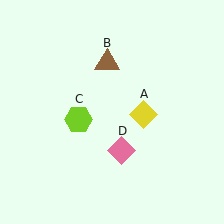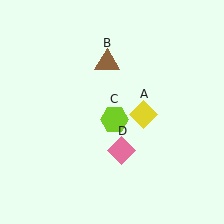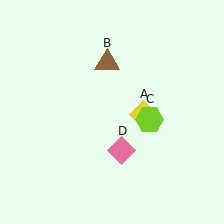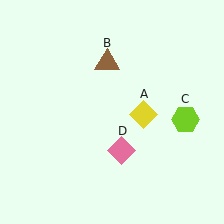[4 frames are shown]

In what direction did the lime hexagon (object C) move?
The lime hexagon (object C) moved right.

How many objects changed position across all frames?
1 object changed position: lime hexagon (object C).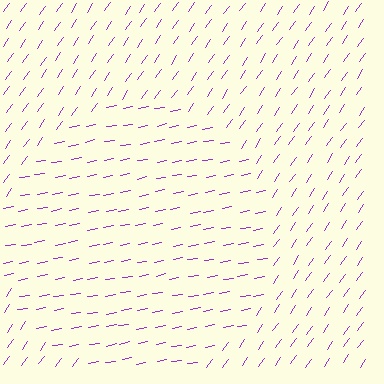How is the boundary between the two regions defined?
The boundary is defined purely by a change in line orientation (approximately 45 degrees difference). All lines are the same color and thickness.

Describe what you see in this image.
The image is filled with small purple line segments. A circle region in the image has lines oriented differently from the surrounding lines, creating a visible texture boundary.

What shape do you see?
I see a circle.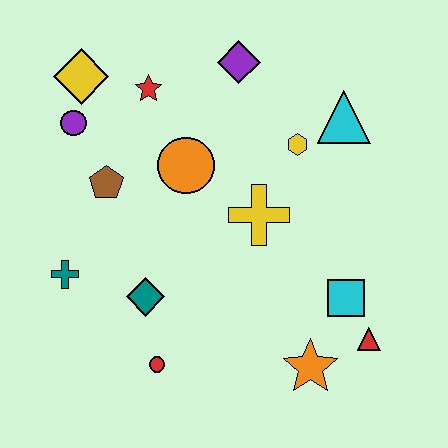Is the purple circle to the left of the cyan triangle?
Yes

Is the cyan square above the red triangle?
Yes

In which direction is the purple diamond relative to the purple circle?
The purple diamond is to the right of the purple circle.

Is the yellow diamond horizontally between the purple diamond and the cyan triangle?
No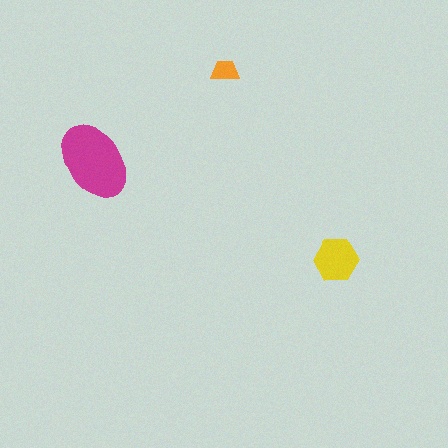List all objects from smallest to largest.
The orange trapezoid, the yellow hexagon, the magenta ellipse.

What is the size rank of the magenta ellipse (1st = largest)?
1st.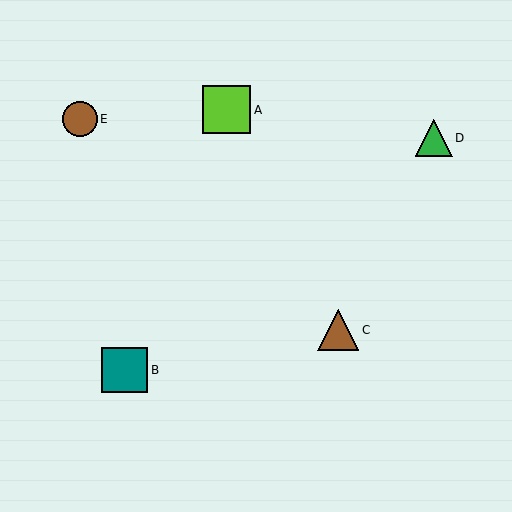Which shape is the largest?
The lime square (labeled A) is the largest.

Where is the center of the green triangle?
The center of the green triangle is at (434, 138).